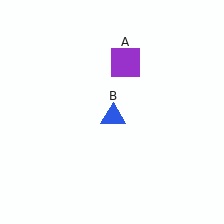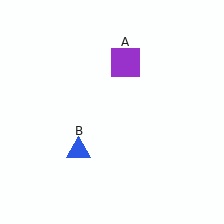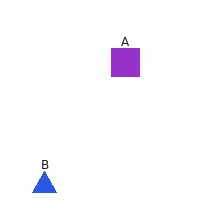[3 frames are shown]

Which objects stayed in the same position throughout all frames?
Purple square (object A) remained stationary.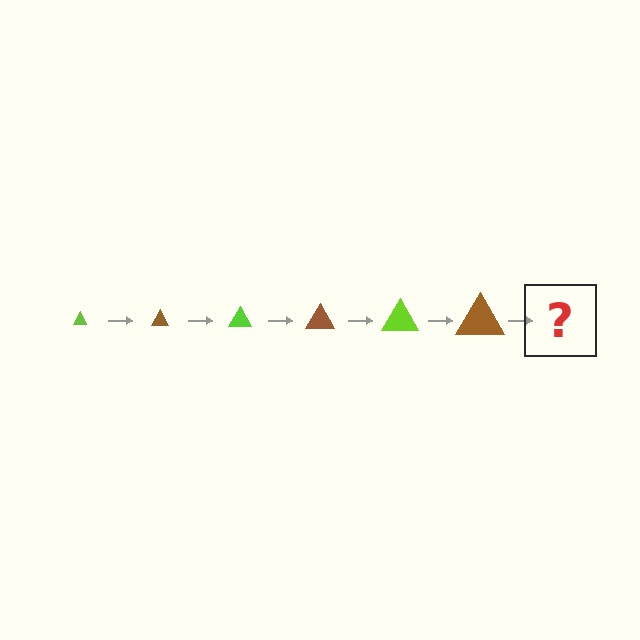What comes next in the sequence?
The next element should be a lime triangle, larger than the previous one.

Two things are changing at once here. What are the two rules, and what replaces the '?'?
The two rules are that the triangle grows larger each step and the color cycles through lime and brown. The '?' should be a lime triangle, larger than the previous one.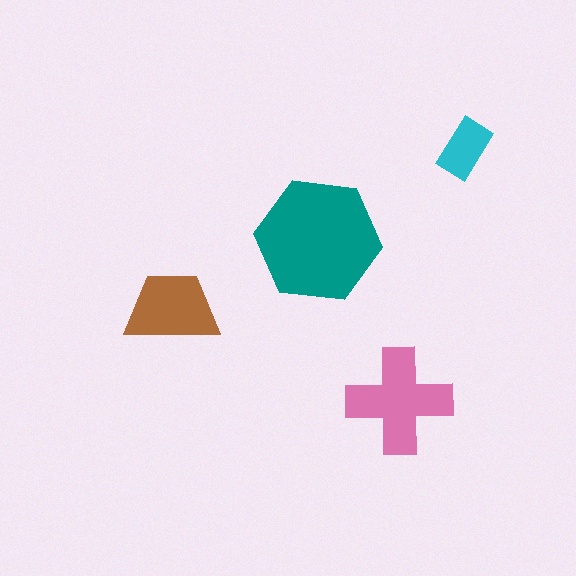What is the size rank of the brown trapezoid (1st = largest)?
3rd.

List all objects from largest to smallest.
The teal hexagon, the pink cross, the brown trapezoid, the cyan rectangle.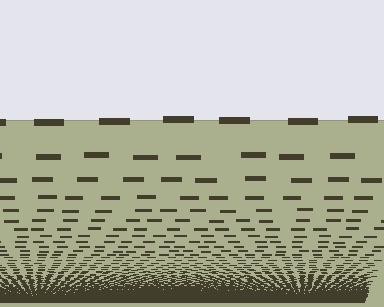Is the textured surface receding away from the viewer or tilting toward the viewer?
The surface appears to tilt toward the viewer. Texture elements get larger and sparser toward the top.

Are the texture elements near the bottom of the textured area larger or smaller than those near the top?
Smaller. The gradient is inverted — elements near the bottom are smaller and denser.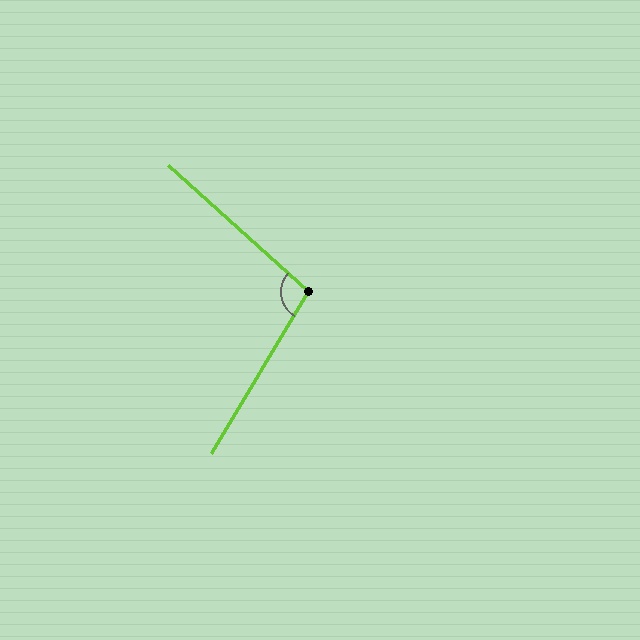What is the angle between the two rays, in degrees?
Approximately 101 degrees.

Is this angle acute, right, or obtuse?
It is obtuse.